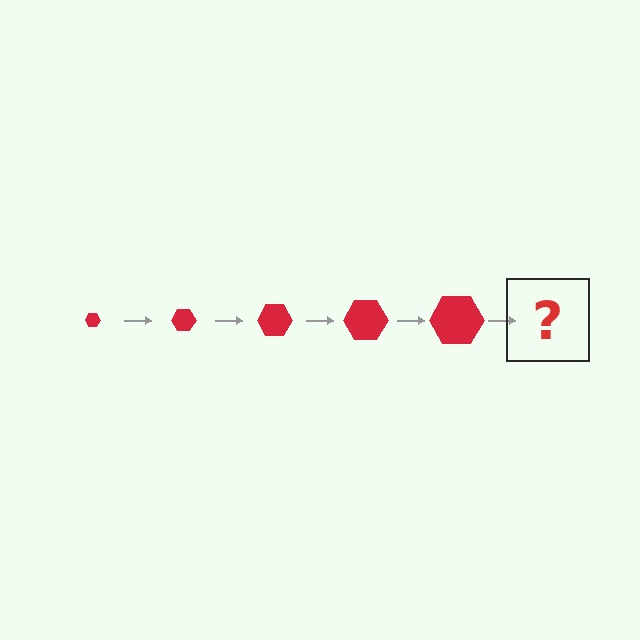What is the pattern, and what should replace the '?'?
The pattern is that the hexagon gets progressively larger each step. The '?' should be a red hexagon, larger than the previous one.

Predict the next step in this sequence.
The next step is a red hexagon, larger than the previous one.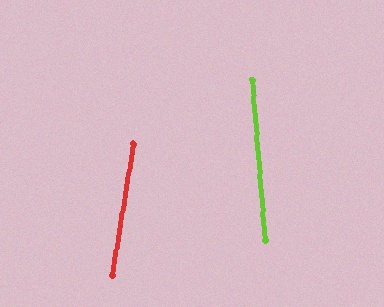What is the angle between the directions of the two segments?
Approximately 14 degrees.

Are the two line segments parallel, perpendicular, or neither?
Neither parallel nor perpendicular — they differ by about 14°.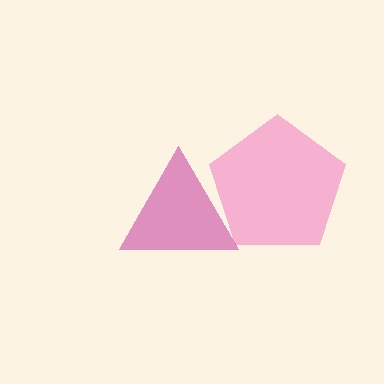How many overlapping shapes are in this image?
There are 2 overlapping shapes in the image.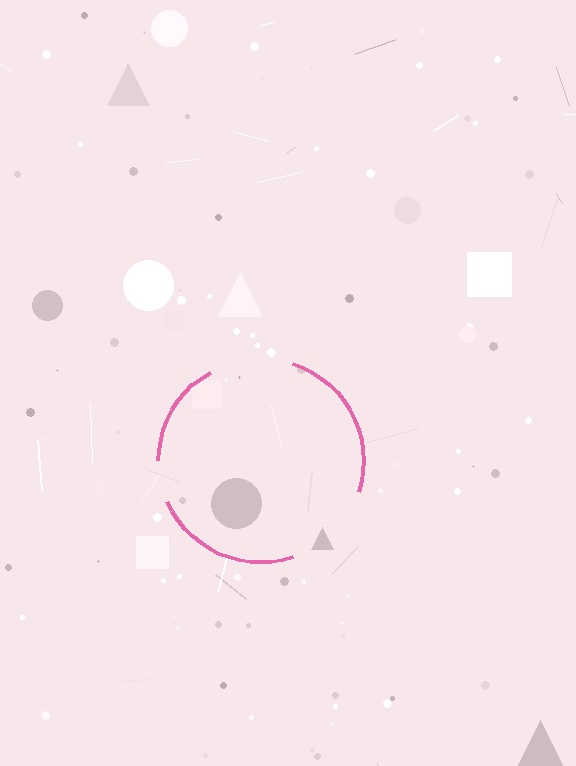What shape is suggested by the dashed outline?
The dashed outline suggests a circle.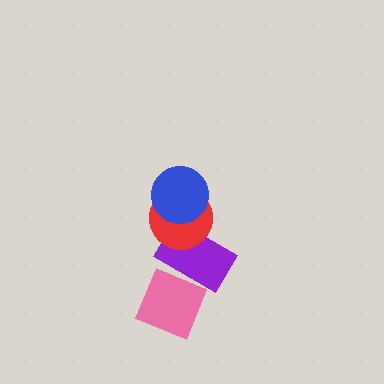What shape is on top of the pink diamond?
The purple rectangle is on top of the pink diamond.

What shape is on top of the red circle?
The blue circle is on top of the red circle.